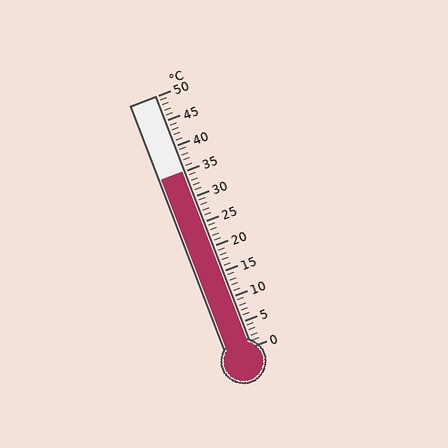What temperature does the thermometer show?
The thermometer shows approximately 35°C.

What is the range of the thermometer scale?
The thermometer scale ranges from 0°C to 50°C.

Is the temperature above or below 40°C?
The temperature is below 40°C.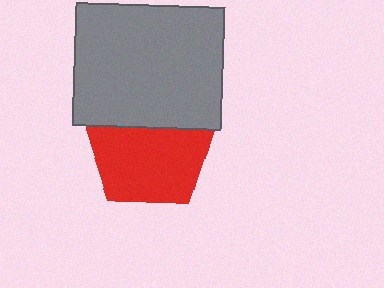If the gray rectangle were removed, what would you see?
You would see the complete red pentagon.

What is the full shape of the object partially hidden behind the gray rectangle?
The partially hidden object is a red pentagon.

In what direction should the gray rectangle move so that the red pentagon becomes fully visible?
The gray rectangle should move up. That is the shortest direction to clear the overlap and leave the red pentagon fully visible.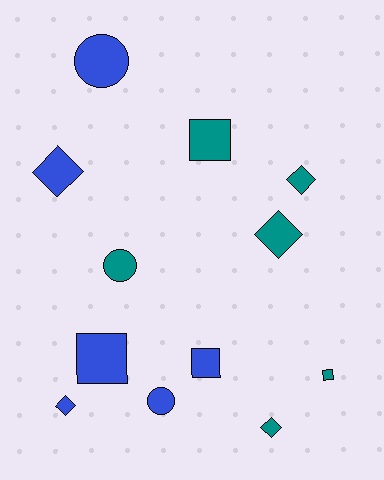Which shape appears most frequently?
Diamond, with 5 objects.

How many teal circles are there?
There is 1 teal circle.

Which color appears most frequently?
Blue, with 6 objects.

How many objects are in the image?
There are 12 objects.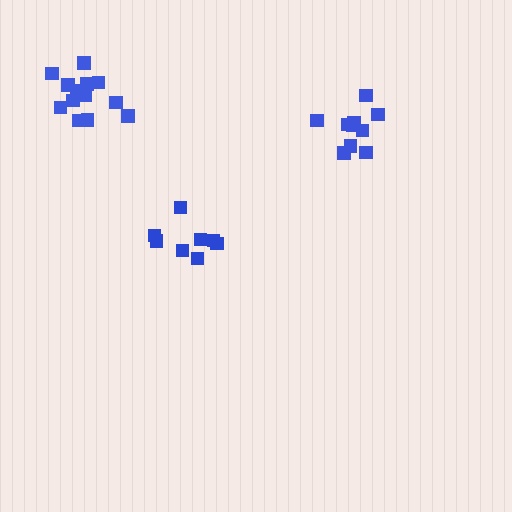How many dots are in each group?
Group 1: 8 dots, Group 2: 10 dots, Group 3: 13 dots (31 total).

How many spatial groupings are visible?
There are 3 spatial groupings.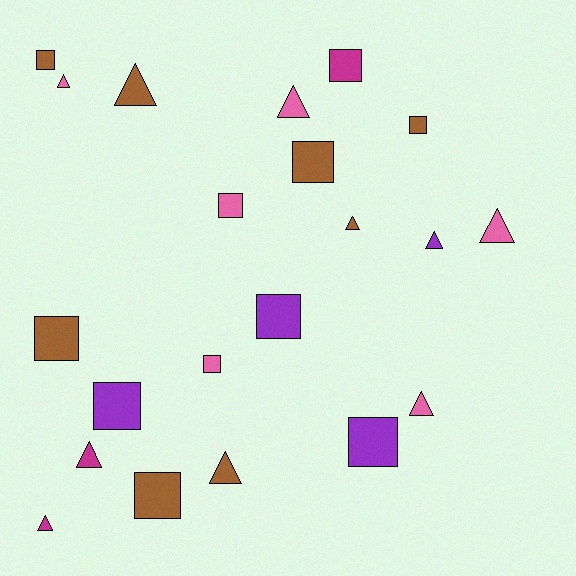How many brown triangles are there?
There are 3 brown triangles.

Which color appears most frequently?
Brown, with 8 objects.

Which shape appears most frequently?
Square, with 11 objects.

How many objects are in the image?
There are 21 objects.